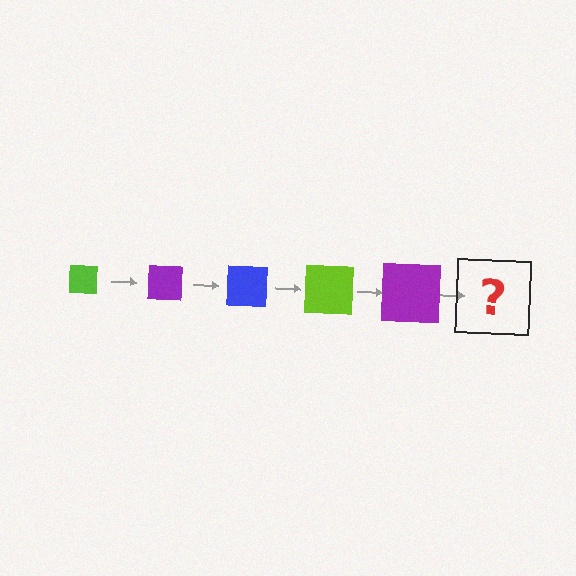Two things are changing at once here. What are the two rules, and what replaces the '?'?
The two rules are that the square grows larger each step and the color cycles through lime, purple, and blue. The '?' should be a blue square, larger than the previous one.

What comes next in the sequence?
The next element should be a blue square, larger than the previous one.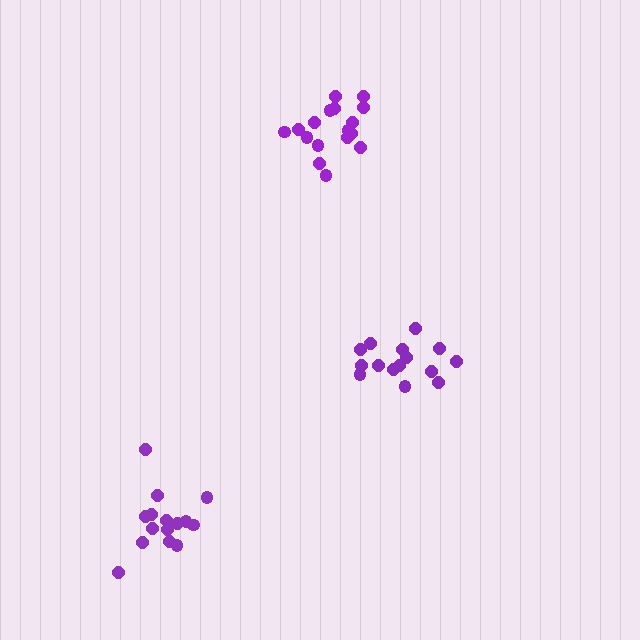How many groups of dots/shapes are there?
There are 3 groups.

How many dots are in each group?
Group 1: 17 dots, Group 2: 15 dots, Group 3: 15 dots (47 total).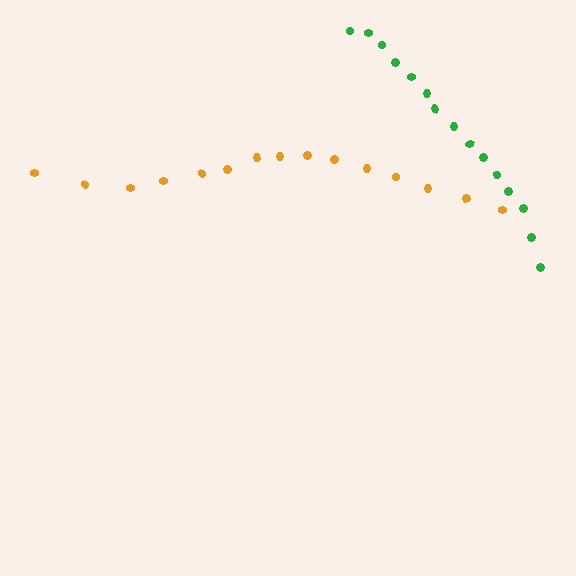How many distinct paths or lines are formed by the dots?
There are 2 distinct paths.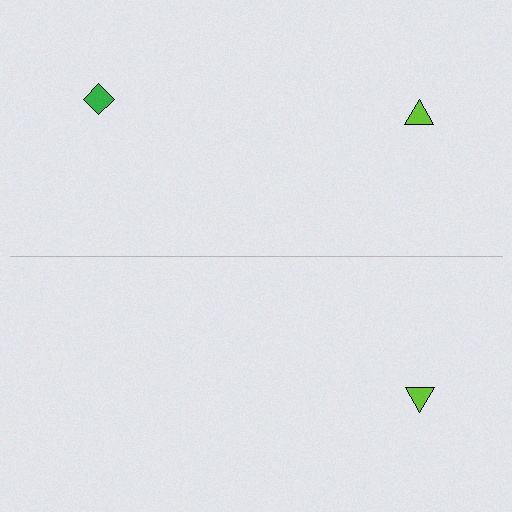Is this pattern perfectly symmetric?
No, the pattern is not perfectly symmetric. A green diamond is missing from the bottom side.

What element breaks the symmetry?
A green diamond is missing from the bottom side.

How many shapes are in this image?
There are 3 shapes in this image.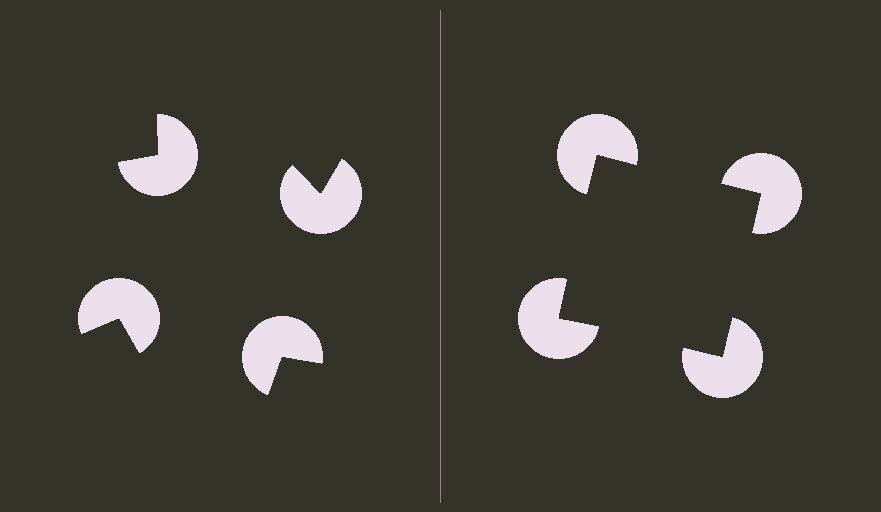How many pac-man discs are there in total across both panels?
8 — 4 on each side.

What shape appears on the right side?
An illusory square.